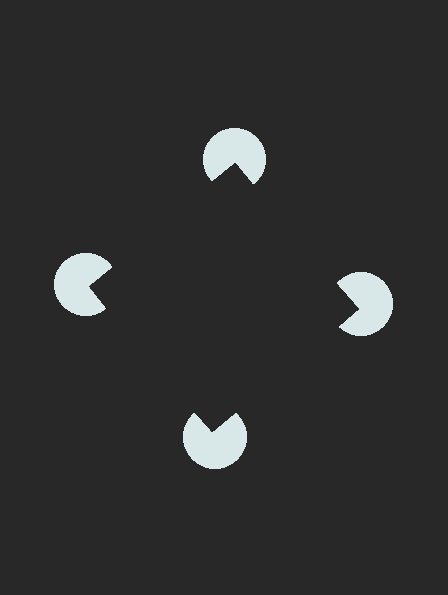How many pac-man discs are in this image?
There are 4 — one at each vertex of the illusory square.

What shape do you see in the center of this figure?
An illusory square — its edges are inferred from the aligned wedge cuts in the pac-man discs, not physically drawn.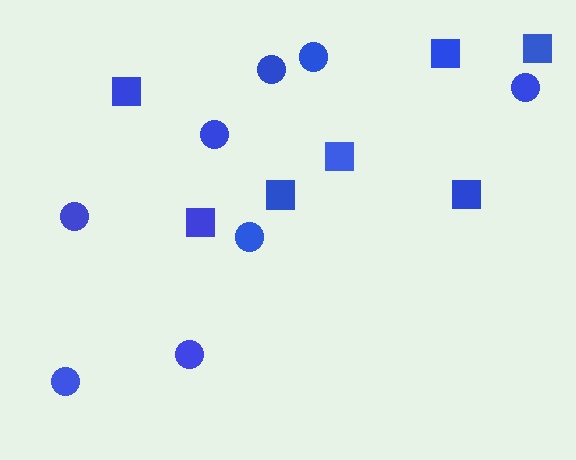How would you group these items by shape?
There are 2 groups: one group of squares (7) and one group of circles (8).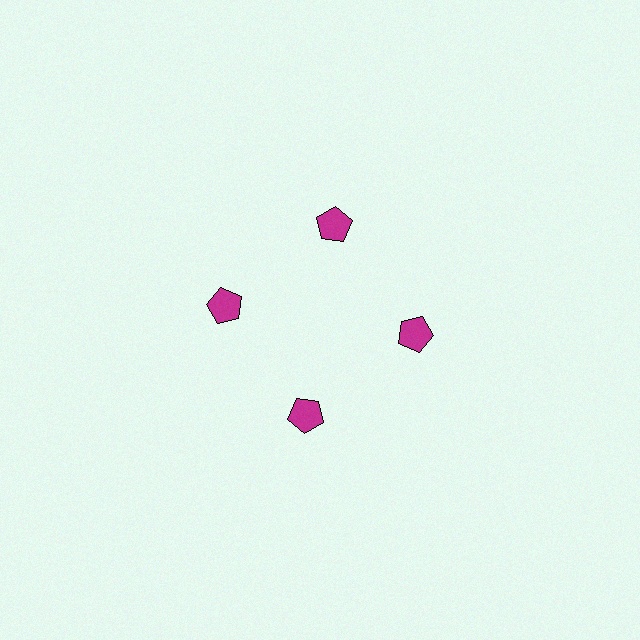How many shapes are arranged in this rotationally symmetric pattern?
There are 4 shapes, arranged in 4 groups of 1.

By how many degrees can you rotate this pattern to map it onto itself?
The pattern maps onto itself every 90 degrees of rotation.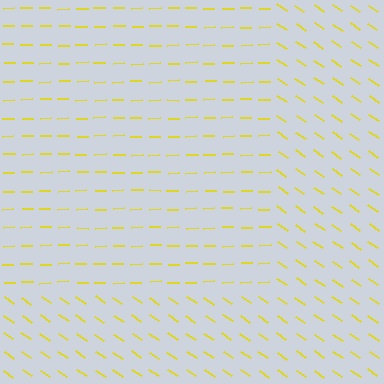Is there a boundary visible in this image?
Yes, there is a texture boundary formed by a change in line orientation.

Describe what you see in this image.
The image is filled with small yellow line segments. A rectangle region in the image has lines oriented differently from the surrounding lines, creating a visible texture boundary.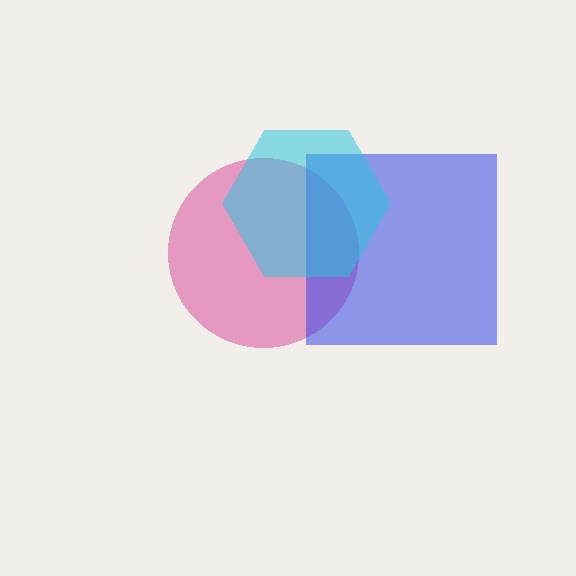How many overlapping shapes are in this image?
There are 3 overlapping shapes in the image.